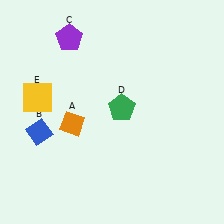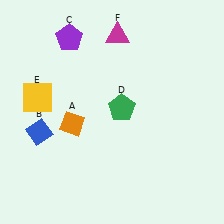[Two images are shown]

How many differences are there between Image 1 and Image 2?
There is 1 difference between the two images.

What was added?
A magenta triangle (F) was added in Image 2.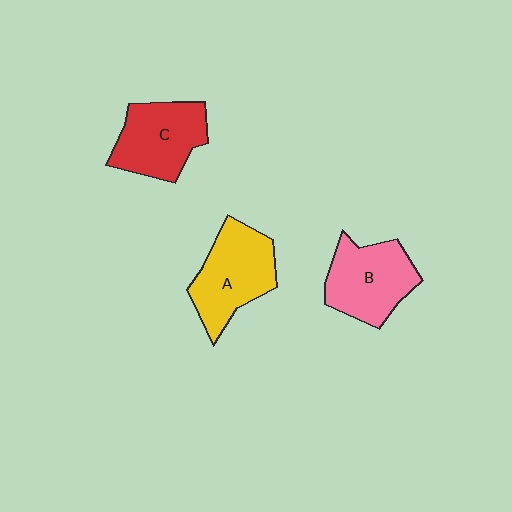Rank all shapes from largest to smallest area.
From largest to smallest: A (yellow), B (pink), C (red).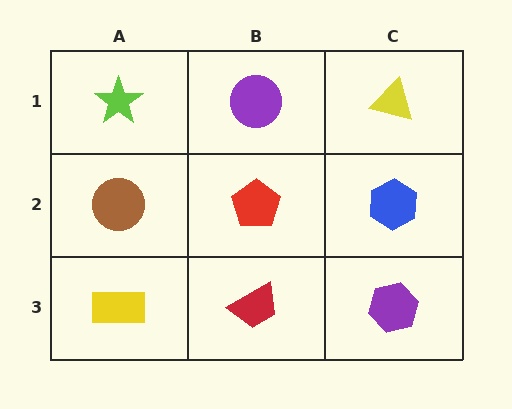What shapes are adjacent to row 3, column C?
A blue hexagon (row 2, column C), a red trapezoid (row 3, column B).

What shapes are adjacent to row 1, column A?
A brown circle (row 2, column A), a purple circle (row 1, column B).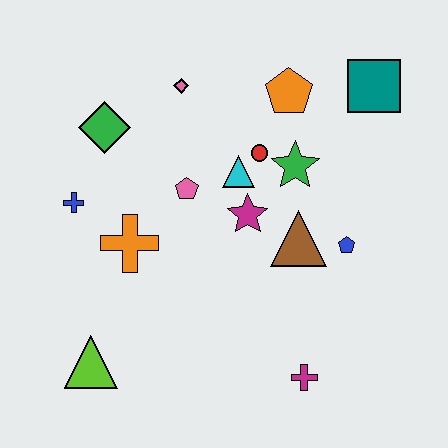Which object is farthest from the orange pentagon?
The lime triangle is farthest from the orange pentagon.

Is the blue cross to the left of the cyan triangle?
Yes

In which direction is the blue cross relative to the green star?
The blue cross is to the left of the green star.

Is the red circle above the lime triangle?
Yes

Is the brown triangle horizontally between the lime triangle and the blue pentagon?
Yes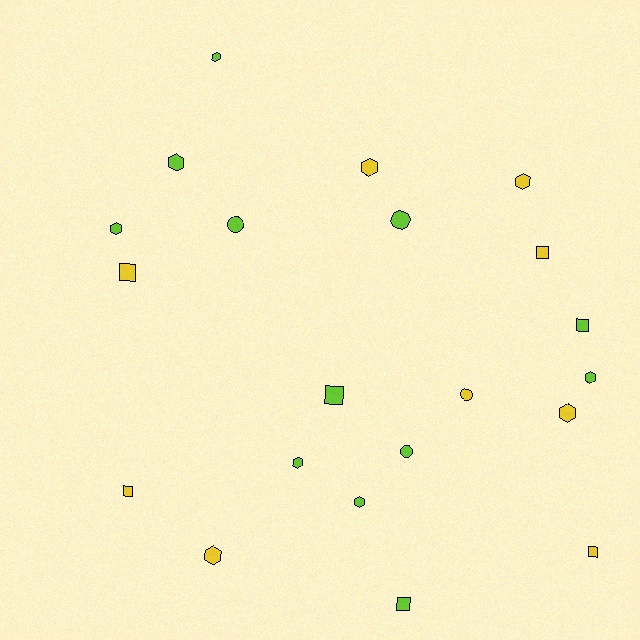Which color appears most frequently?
Lime, with 12 objects.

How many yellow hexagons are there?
There are 4 yellow hexagons.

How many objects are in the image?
There are 21 objects.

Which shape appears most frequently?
Hexagon, with 10 objects.